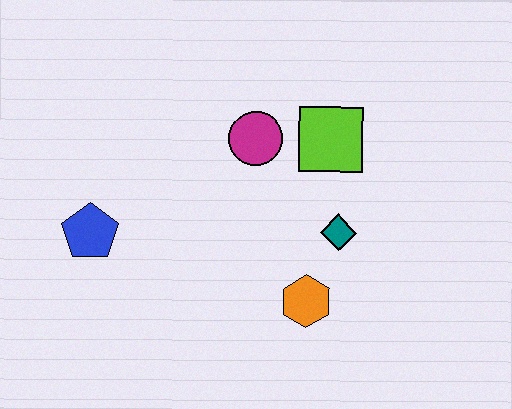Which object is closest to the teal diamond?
The orange hexagon is closest to the teal diamond.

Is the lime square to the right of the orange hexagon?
Yes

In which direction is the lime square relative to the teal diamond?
The lime square is above the teal diamond.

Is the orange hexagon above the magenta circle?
No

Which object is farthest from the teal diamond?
The blue pentagon is farthest from the teal diamond.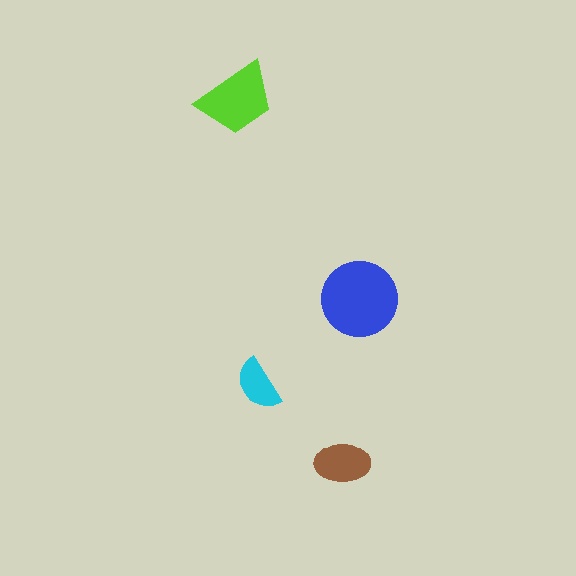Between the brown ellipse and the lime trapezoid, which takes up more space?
The lime trapezoid.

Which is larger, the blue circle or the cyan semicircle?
The blue circle.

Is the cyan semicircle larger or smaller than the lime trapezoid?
Smaller.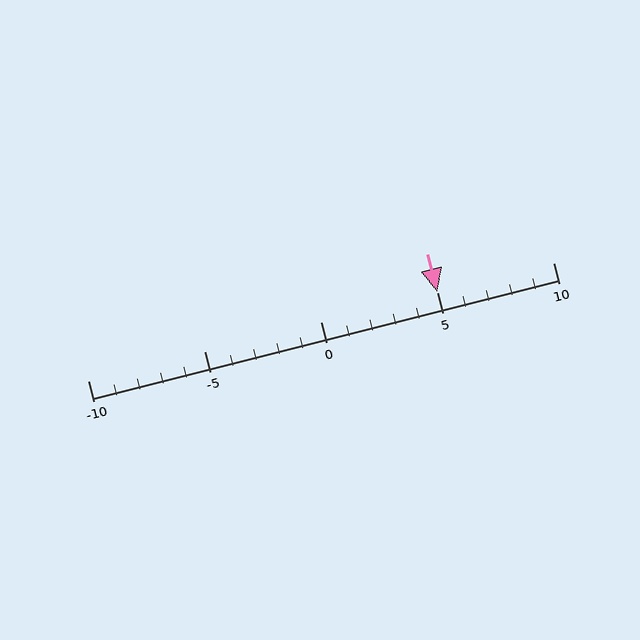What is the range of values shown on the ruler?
The ruler shows values from -10 to 10.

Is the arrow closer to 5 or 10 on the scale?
The arrow is closer to 5.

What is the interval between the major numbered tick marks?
The major tick marks are spaced 5 units apart.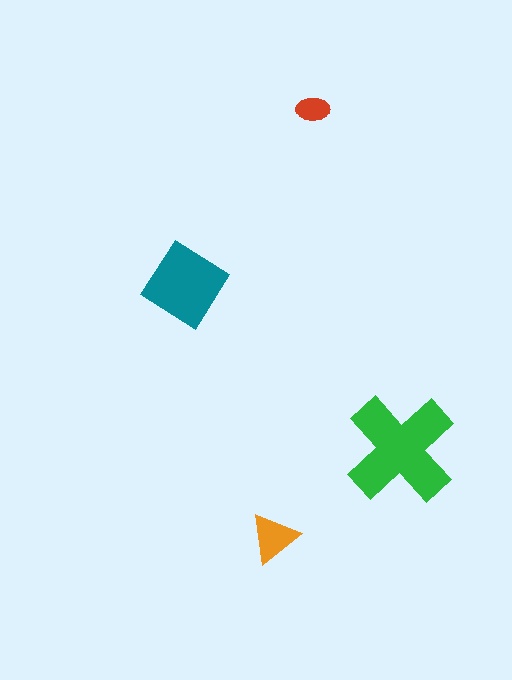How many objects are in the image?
There are 4 objects in the image.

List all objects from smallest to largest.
The red ellipse, the orange triangle, the teal diamond, the green cross.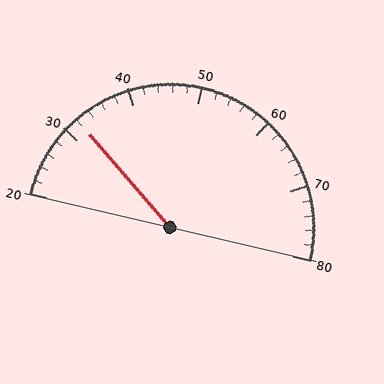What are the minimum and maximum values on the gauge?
The gauge ranges from 20 to 80.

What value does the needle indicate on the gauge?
The needle indicates approximately 32.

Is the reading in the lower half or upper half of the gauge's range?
The reading is in the lower half of the range (20 to 80).